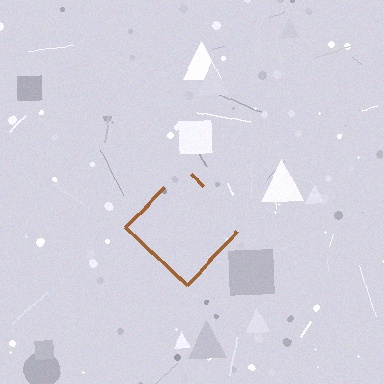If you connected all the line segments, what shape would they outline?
They would outline a diamond.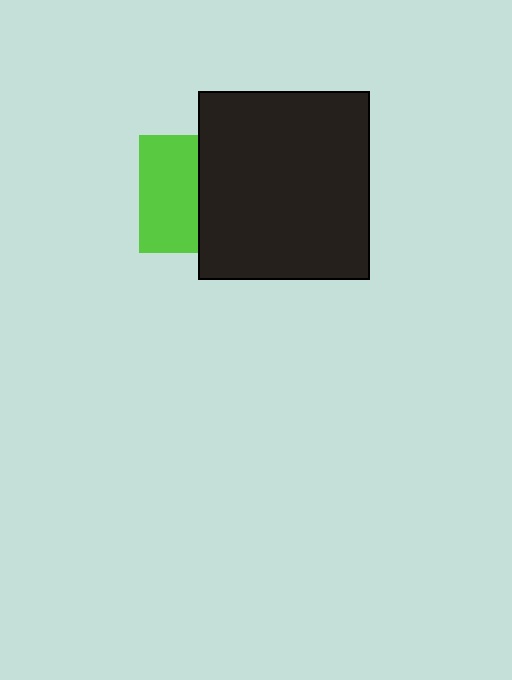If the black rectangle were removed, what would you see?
You would see the complete lime square.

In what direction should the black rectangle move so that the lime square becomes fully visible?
The black rectangle should move right. That is the shortest direction to clear the overlap and leave the lime square fully visible.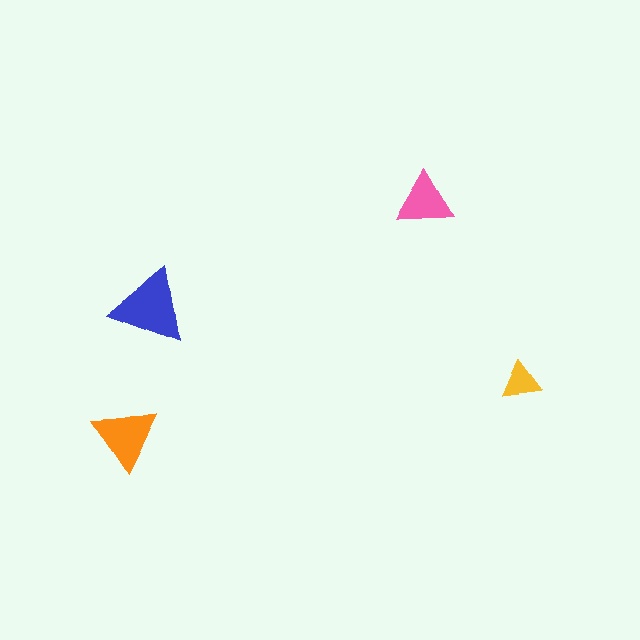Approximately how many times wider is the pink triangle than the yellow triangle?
About 1.5 times wider.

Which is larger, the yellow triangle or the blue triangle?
The blue one.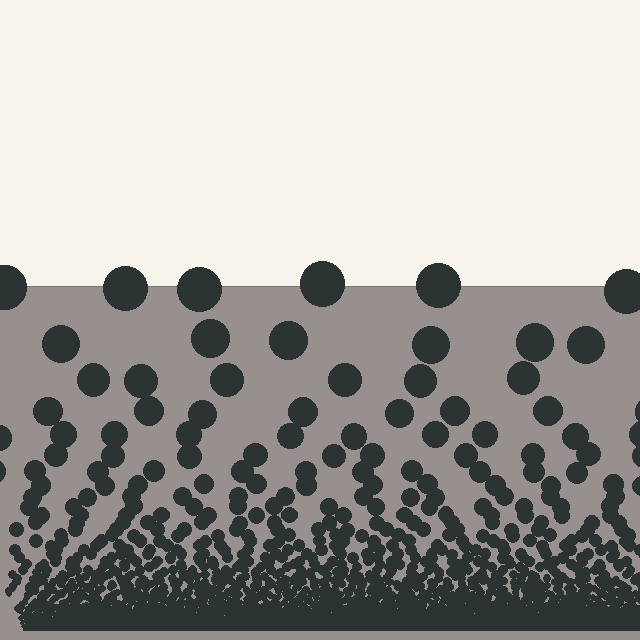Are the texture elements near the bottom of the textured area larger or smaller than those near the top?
Smaller. The gradient is inverted — elements near the bottom are smaller and denser.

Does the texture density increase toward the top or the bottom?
Density increases toward the bottom.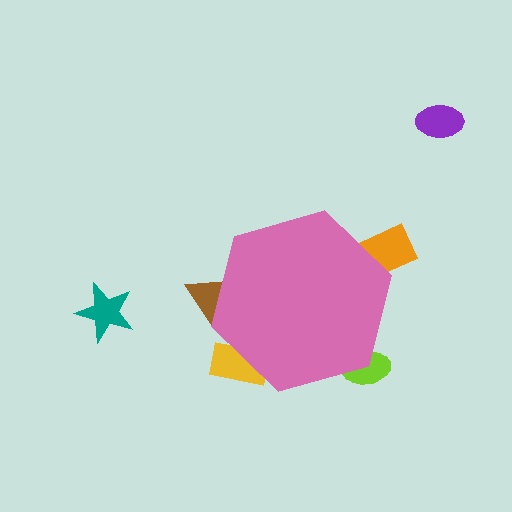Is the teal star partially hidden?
No, the teal star is fully visible.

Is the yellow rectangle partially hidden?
Yes, the yellow rectangle is partially hidden behind the pink hexagon.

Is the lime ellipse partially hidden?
Yes, the lime ellipse is partially hidden behind the pink hexagon.